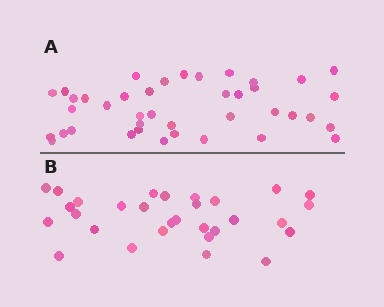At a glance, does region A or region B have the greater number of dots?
Region A (the top region) has more dots.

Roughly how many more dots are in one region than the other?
Region A has roughly 10 or so more dots than region B.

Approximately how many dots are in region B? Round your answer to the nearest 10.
About 30 dots.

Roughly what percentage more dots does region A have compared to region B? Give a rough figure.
About 35% more.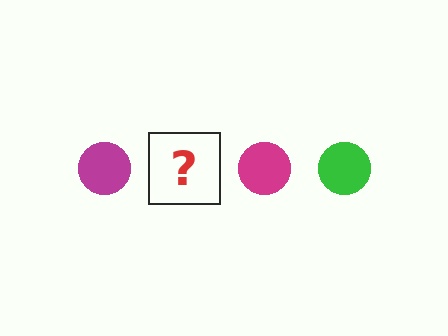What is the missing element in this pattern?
The missing element is a green circle.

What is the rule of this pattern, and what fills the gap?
The rule is that the pattern cycles through magenta, green circles. The gap should be filled with a green circle.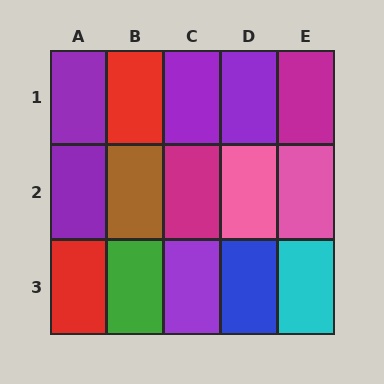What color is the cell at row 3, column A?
Red.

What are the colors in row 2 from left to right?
Purple, brown, magenta, pink, pink.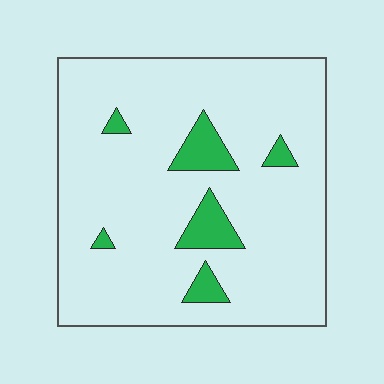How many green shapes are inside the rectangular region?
6.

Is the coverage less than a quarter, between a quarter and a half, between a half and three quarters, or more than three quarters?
Less than a quarter.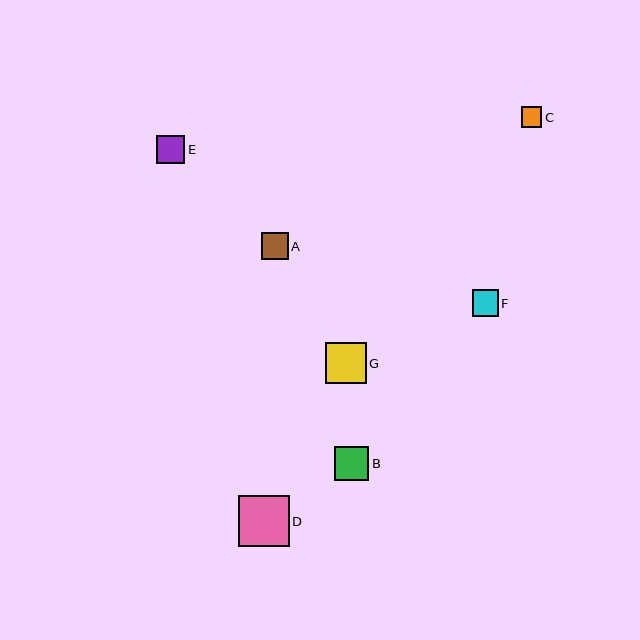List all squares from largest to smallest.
From largest to smallest: D, G, B, E, A, F, C.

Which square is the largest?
Square D is the largest with a size of approximately 50 pixels.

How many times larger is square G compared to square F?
Square G is approximately 1.6 times the size of square F.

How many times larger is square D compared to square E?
Square D is approximately 1.8 times the size of square E.